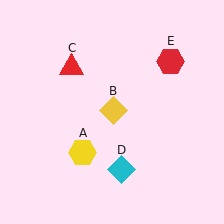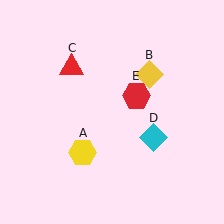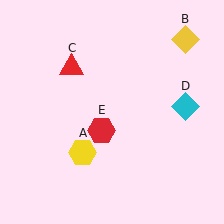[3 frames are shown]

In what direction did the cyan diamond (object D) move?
The cyan diamond (object D) moved up and to the right.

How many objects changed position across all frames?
3 objects changed position: yellow diamond (object B), cyan diamond (object D), red hexagon (object E).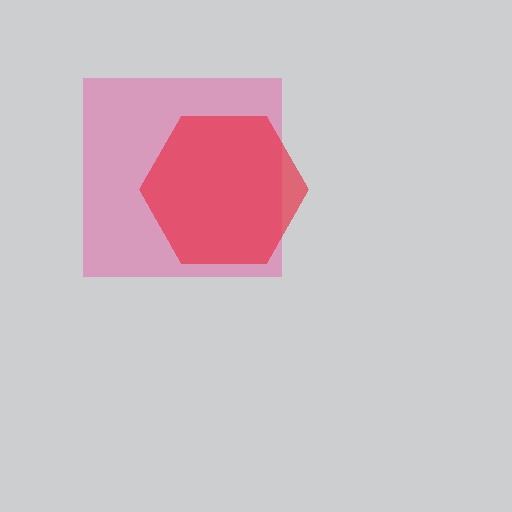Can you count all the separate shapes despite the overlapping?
Yes, there are 2 separate shapes.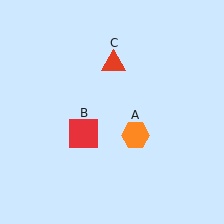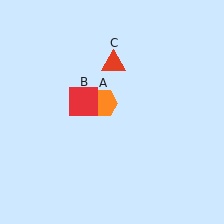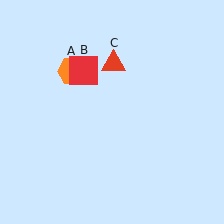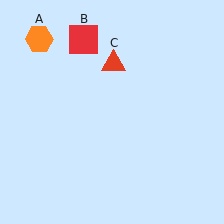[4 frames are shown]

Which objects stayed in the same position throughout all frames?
Red triangle (object C) remained stationary.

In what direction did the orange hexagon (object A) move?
The orange hexagon (object A) moved up and to the left.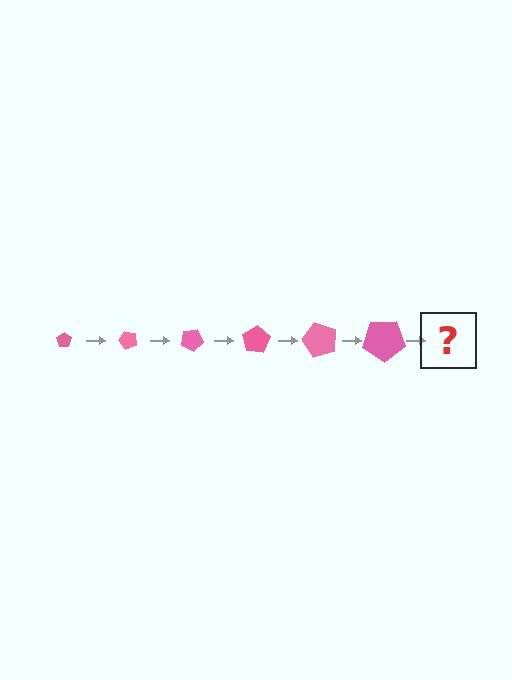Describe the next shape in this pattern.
It should be a pentagon, larger than the previous one and rotated 300 degrees from the start.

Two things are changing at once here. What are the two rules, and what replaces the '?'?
The two rules are that the pentagon grows larger each step and it rotates 50 degrees each step. The '?' should be a pentagon, larger than the previous one and rotated 300 degrees from the start.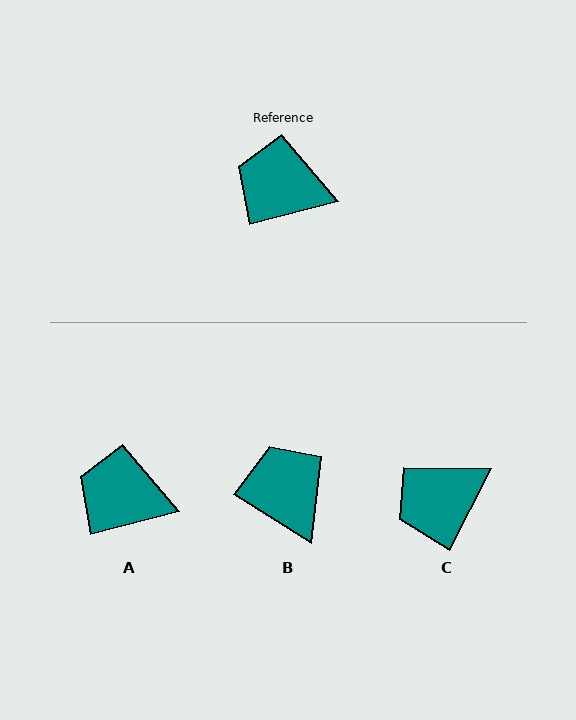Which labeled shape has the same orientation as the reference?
A.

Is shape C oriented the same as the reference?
No, it is off by about 49 degrees.